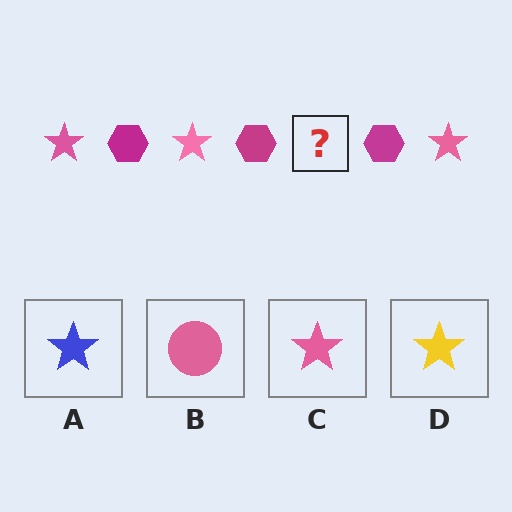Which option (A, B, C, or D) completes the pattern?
C.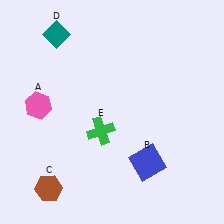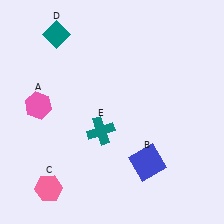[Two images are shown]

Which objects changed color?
C changed from brown to pink. E changed from green to teal.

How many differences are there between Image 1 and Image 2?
There are 2 differences between the two images.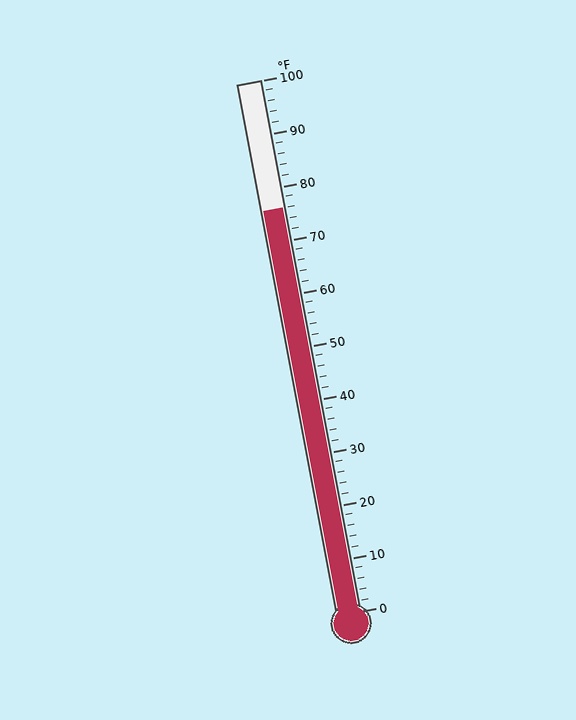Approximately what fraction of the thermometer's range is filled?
The thermometer is filled to approximately 75% of its range.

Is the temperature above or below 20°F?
The temperature is above 20°F.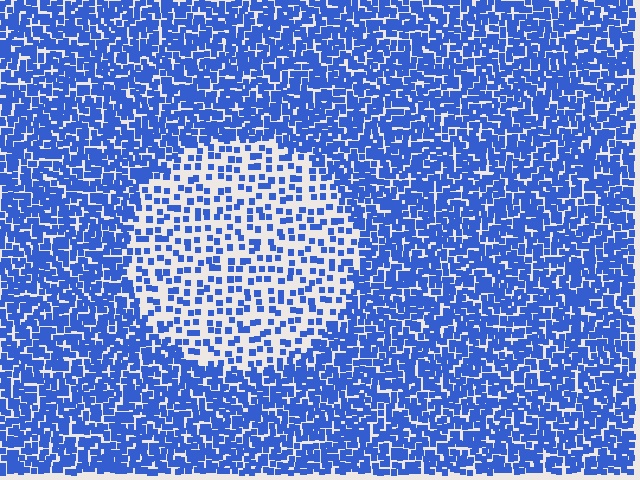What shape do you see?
I see a circle.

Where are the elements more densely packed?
The elements are more densely packed outside the circle boundary.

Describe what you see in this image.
The image contains small blue elements arranged at two different densities. A circle-shaped region is visible where the elements are less densely packed than the surrounding area.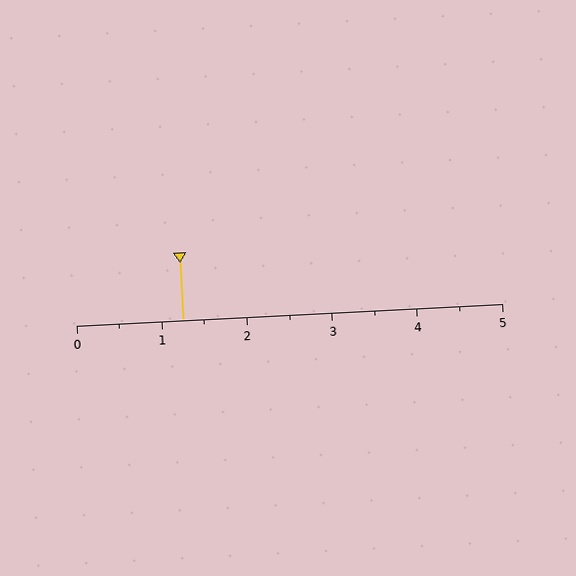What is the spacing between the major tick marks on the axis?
The major ticks are spaced 1 apart.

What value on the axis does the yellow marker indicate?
The marker indicates approximately 1.2.